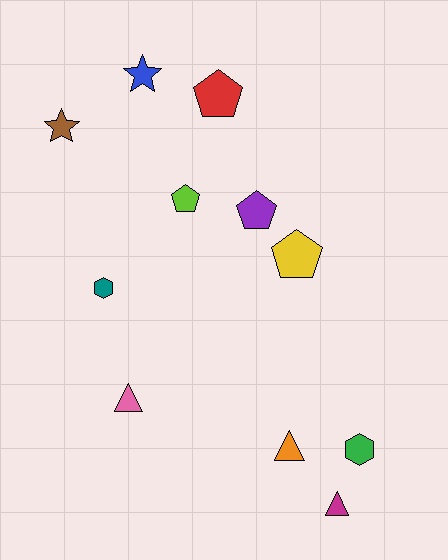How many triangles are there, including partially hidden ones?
There are 3 triangles.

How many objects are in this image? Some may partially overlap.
There are 11 objects.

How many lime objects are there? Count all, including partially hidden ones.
There is 1 lime object.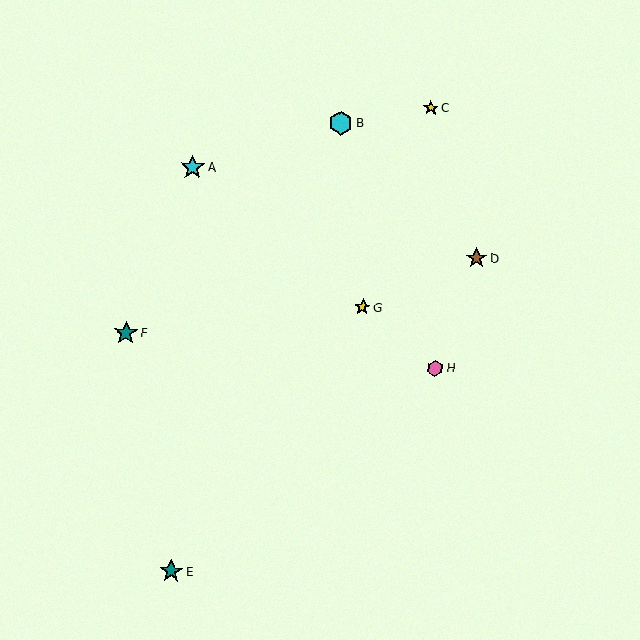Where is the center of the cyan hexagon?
The center of the cyan hexagon is at (341, 123).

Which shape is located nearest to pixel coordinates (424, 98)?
The yellow star (labeled C) at (431, 108) is nearest to that location.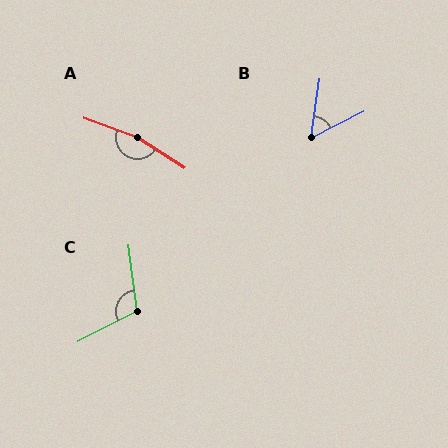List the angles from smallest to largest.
B (55°), C (109°), A (168°).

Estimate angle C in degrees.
Approximately 109 degrees.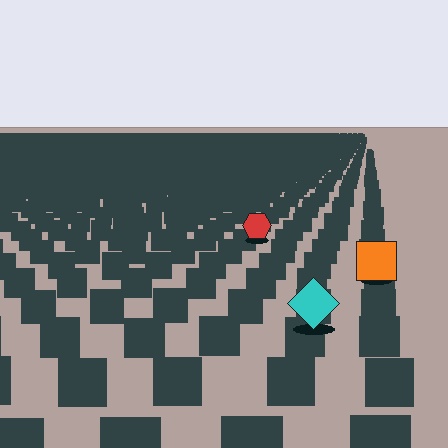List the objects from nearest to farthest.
From nearest to farthest: the cyan diamond, the orange square, the red hexagon.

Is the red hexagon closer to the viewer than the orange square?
No. The orange square is closer — you can tell from the texture gradient: the ground texture is coarser near it.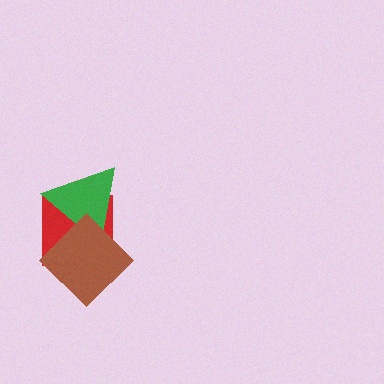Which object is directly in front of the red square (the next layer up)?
The green triangle is directly in front of the red square.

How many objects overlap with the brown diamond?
2 objects overlap with the brown diamond.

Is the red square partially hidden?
Yes, it is partially covered by another shape.